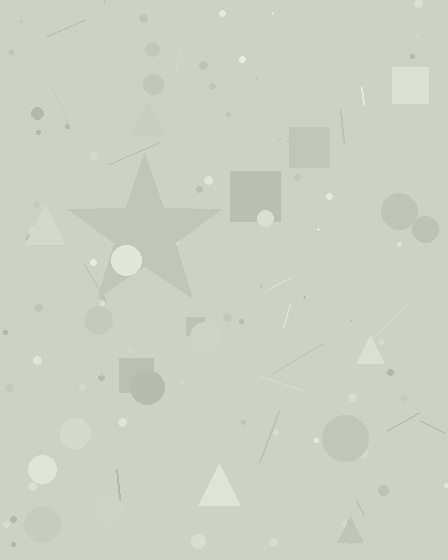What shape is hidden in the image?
A star is hidden in the image.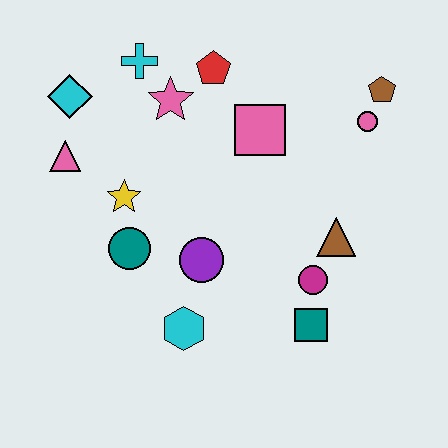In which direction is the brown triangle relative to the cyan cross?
The brown triangle is to the right of the cyan cross.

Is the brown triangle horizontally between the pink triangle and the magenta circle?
No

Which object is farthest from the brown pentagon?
The pink triangle is farthest from the brown pentagon.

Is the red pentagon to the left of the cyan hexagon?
No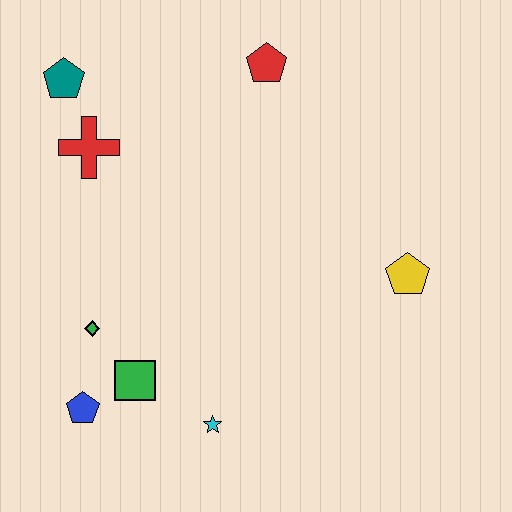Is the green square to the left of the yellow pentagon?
Yes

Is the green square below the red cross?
Yes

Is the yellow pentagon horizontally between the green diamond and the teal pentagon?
No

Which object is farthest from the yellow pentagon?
The teal pentagon is farthest from the yellow pentagon.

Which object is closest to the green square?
The blue pentagon is closest to the green square.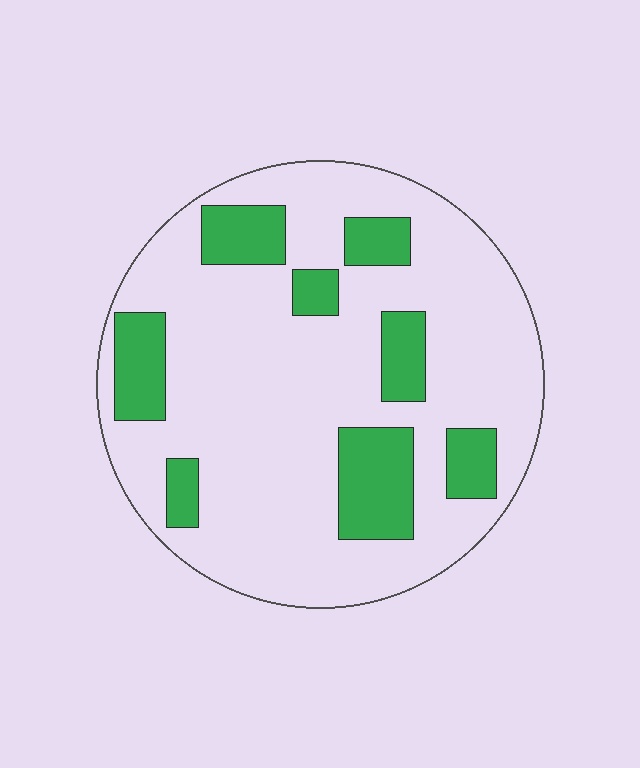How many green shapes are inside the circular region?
8.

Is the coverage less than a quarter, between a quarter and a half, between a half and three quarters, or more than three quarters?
Less than a quarter.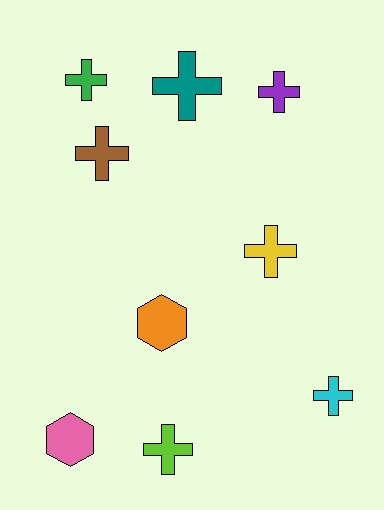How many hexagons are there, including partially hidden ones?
There are 2 hexagons.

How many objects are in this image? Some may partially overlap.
There are 9 objects.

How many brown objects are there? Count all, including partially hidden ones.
There is 1 brown object.